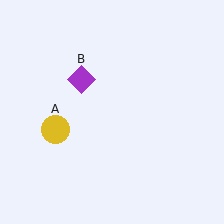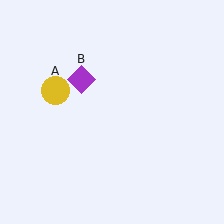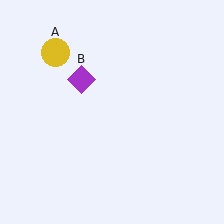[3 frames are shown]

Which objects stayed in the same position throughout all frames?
Purple diamond (object B) remained stationary.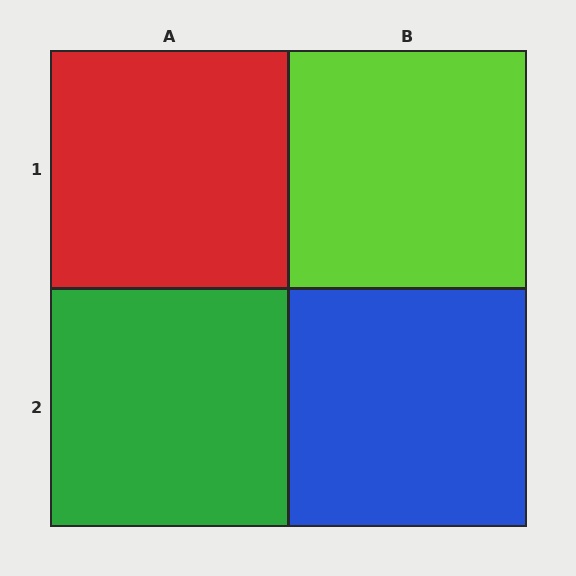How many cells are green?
1 cell is green.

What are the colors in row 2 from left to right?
Green, blue.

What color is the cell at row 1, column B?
Lime.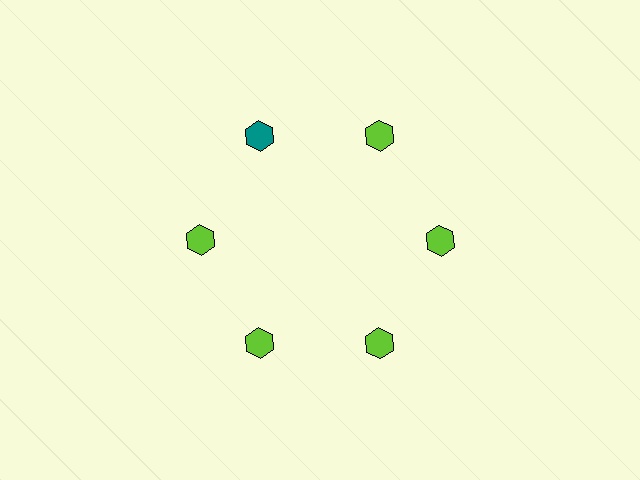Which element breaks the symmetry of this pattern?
The teal hexagon at roughly the 11 o'clock position breaks the symmetry. All other shapes are lime hexagons.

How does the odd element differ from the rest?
It has a different color: teal instead of lime.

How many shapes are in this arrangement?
There are 6 shapes arranged in a ring pattern.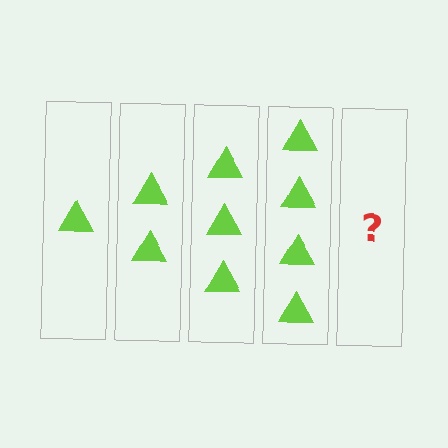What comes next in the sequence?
The next element should be 5 triangles.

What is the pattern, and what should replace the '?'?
The pattern is that each step adds one more triangle. The '?' should be 5 triangles.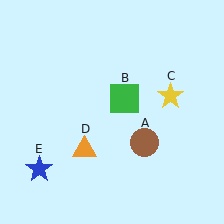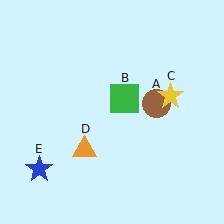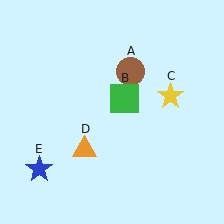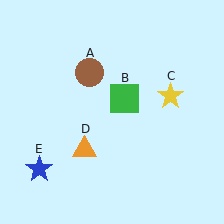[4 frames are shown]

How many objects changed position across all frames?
1 object changed position: brown circle (object A).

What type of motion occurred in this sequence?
The brown circle (object A) rotated counterclockwise around the center of the scene.